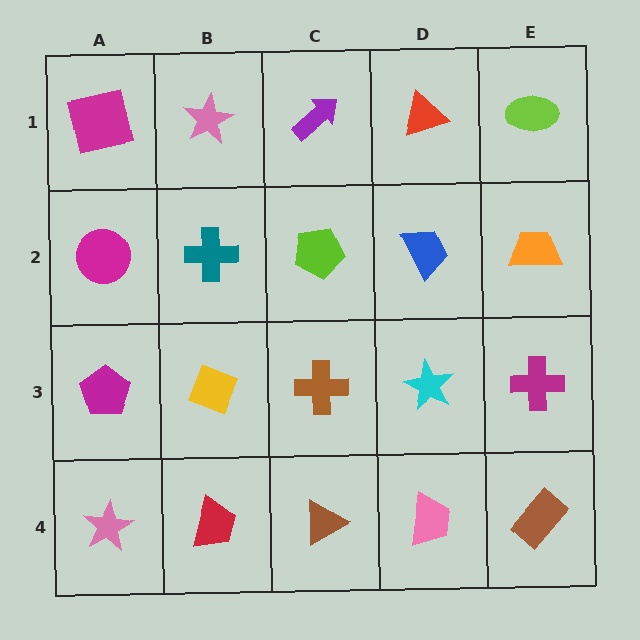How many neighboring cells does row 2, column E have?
3.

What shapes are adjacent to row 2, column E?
A lime ellipse (row 1, column E), a magenta cross (row 3, column E), a blue trapezoid (row 2, column D).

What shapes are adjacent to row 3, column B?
A teal cross (row 2, column B), a red trapezoid (row 4, column B), a magenta pentagon (row 3, column A), a brown cross (row 3, column C).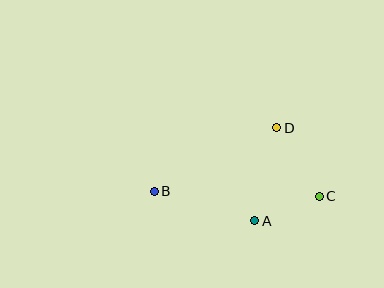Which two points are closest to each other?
Points A and C are closest to each other.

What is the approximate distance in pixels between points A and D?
The distance between A and D is approximately 95 pixels.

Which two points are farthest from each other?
Points B and C are farthest from each other.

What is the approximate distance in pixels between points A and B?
The distance between A and B is approximately 105 pixels.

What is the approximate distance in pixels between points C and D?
The distance between C and D is approximately 81 pixels.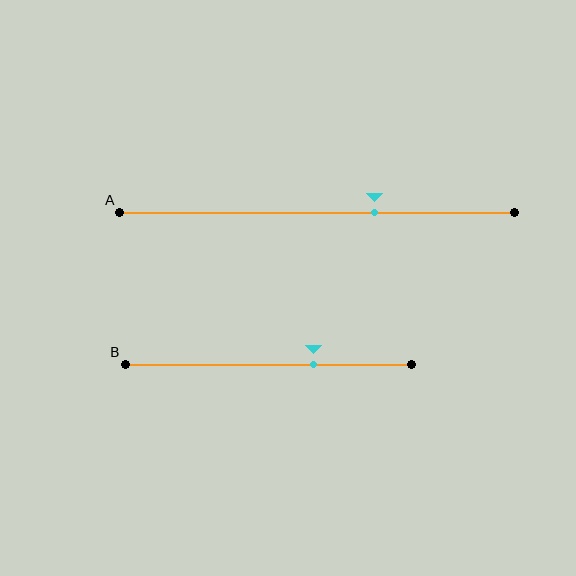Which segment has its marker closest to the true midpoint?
Segment A has its marker closest to the true midpoint.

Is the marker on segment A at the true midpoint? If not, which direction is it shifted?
No, the marker on segment A is shifted to the right by about 15% of the segment length.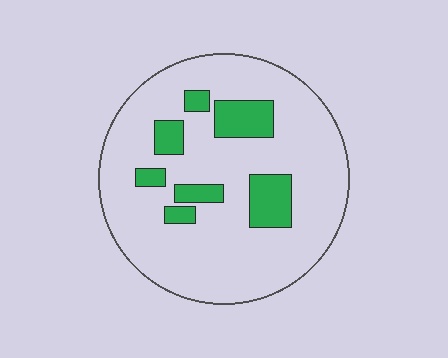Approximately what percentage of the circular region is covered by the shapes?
Approximately 15%.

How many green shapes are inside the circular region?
7.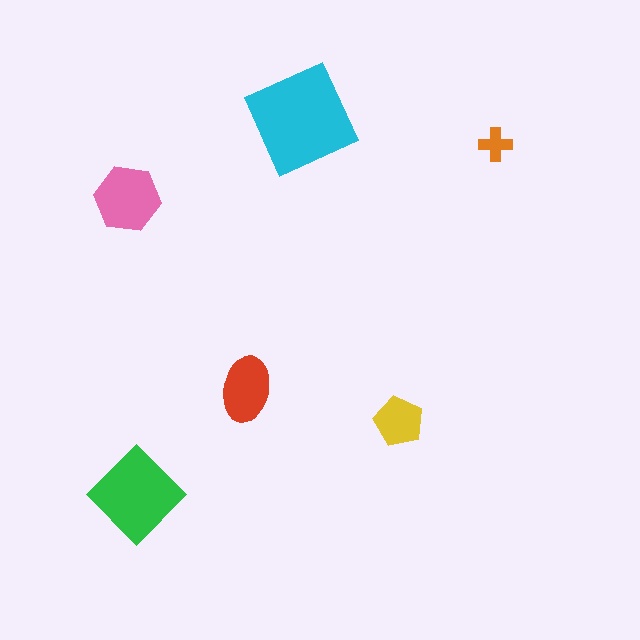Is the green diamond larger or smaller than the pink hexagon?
Larger.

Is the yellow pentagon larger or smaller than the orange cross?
Larger.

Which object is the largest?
The cyan square.